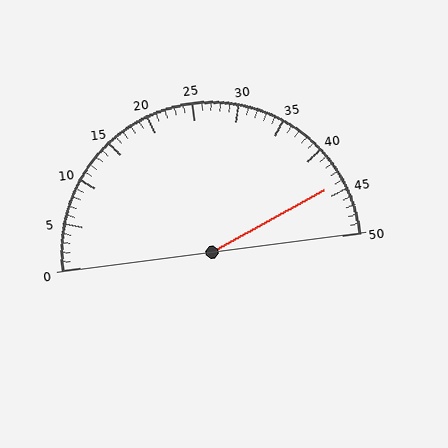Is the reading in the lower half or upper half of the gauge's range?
The reading is in the upper half of the range (0 to 50).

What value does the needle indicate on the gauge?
The needle indicates approximately 44.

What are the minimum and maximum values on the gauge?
The gauge ranges from 0 to 50.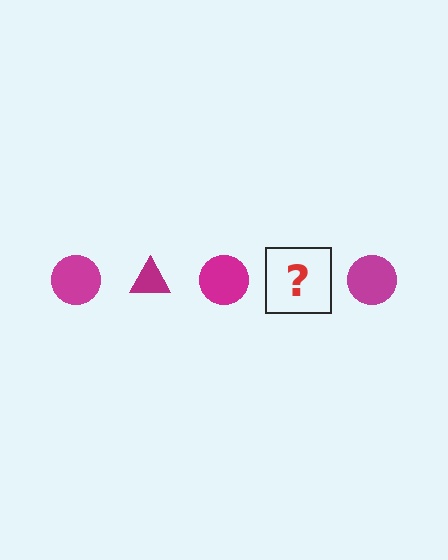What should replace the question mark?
The question mark should be replaced with a magenta triangle.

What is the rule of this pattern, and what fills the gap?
The rule is that the pattern cycles through circle, triangle shapes in magenta. The gap should be filled with a magenta triangle.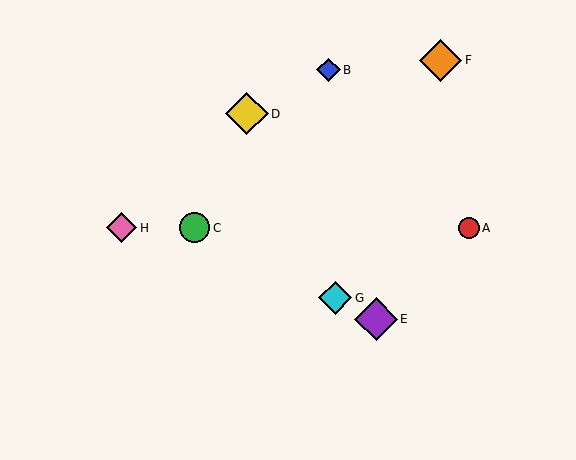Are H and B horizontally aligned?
No, H is at y≈228 and B is at y≈70.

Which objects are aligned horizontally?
Objects A, C, H are aligned horizontally.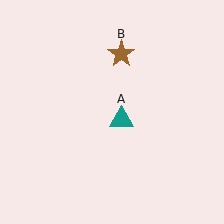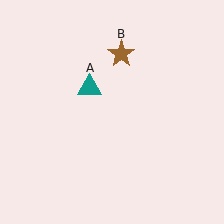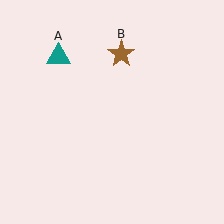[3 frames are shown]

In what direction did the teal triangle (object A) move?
The teal triangle (object A) moved up and to the left.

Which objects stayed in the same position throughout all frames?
Brown star (object B) remained stationary.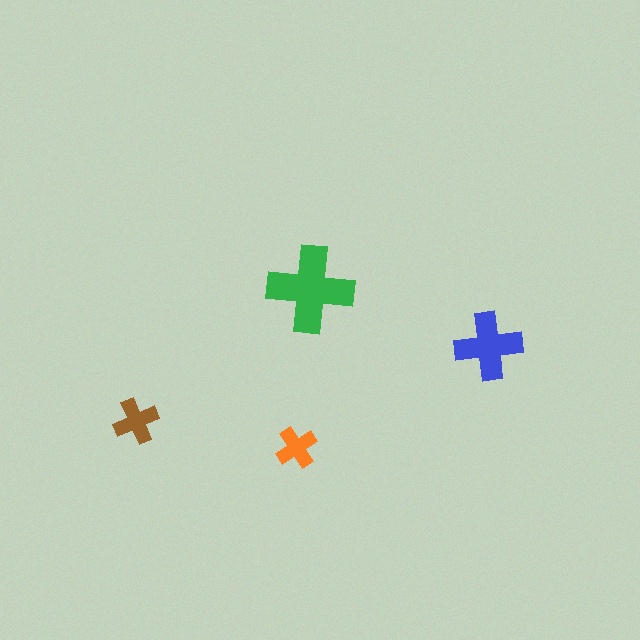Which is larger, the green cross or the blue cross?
The green one.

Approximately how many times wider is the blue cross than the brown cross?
About 1.5 times wider.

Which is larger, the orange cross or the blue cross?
The blue one.